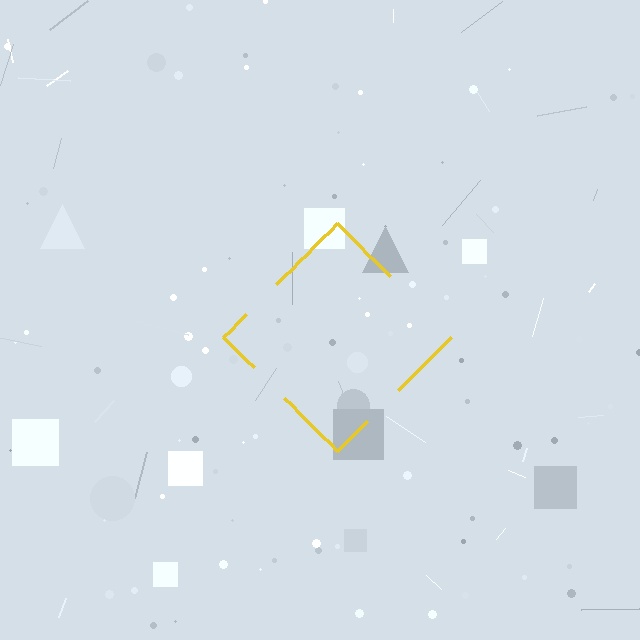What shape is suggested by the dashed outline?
The dashed outline suggests a diamond.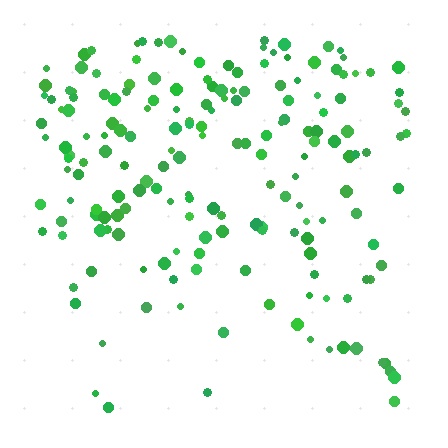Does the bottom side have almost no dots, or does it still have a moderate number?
Still a moderate number, just noticeably fewer than the top.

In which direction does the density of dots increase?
From bottom to top, with the top side densest.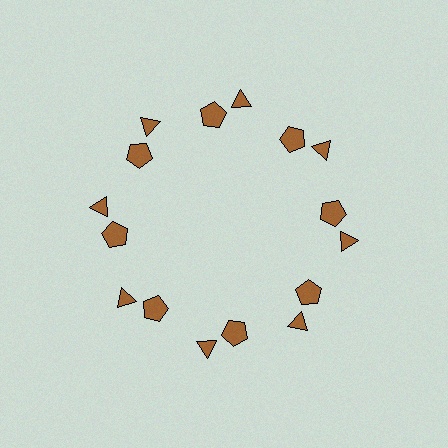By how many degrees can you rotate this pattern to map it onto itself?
The pattern maps onto itself every 45 degrees of rotation.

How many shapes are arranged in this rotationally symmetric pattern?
There are 16 shapes, arranged in 8 groups of 2.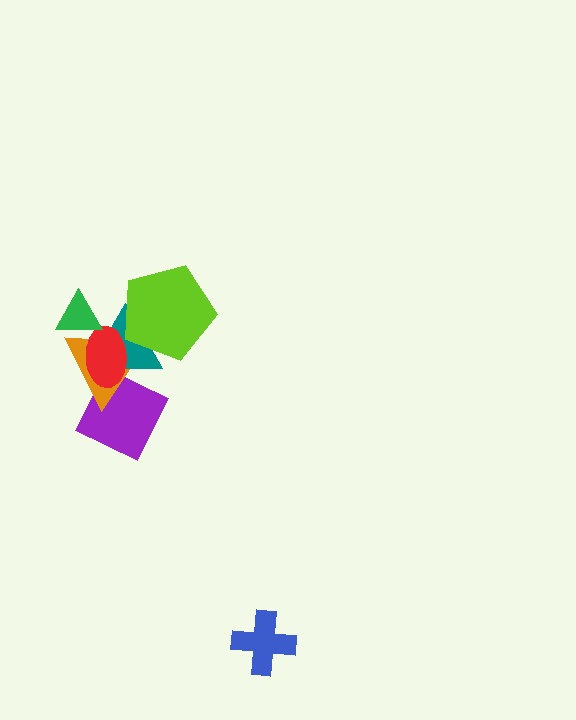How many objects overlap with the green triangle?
3 objects overlap with the green triangle.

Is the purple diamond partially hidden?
Yes, it is partially covered by another shape.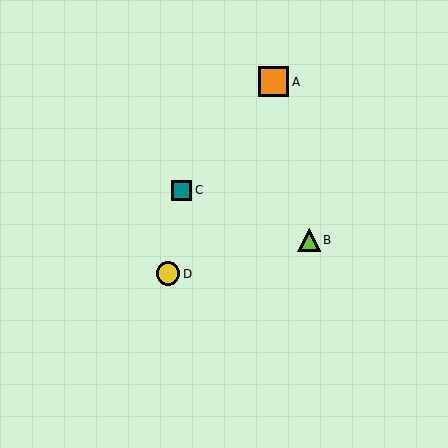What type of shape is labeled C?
Shape C is a teal square.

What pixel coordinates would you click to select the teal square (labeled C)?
Click at (182, 190) to select the teal square C.